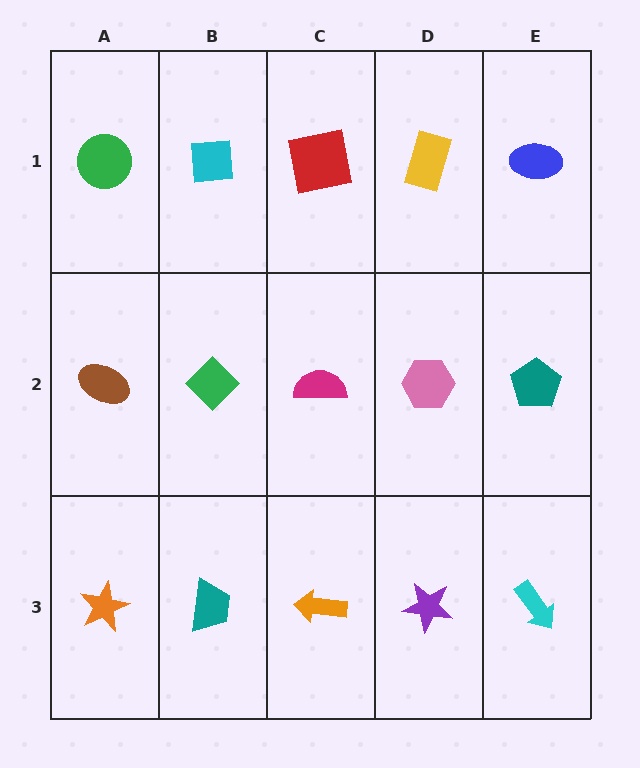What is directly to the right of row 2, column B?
A magenta semicircle.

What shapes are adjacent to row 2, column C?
A red square (row 1, column C), an orange arrow (row 3, column C), a green diamond (row 2, column B), a pink hexagon (row 2, column D).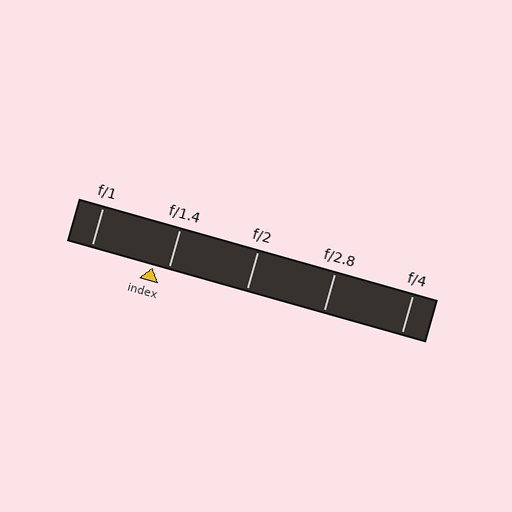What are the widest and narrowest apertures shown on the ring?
The widest aperture shown is f/1 and the narrowest is f/4.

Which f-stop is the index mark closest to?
The index mark is closest to f/1.4.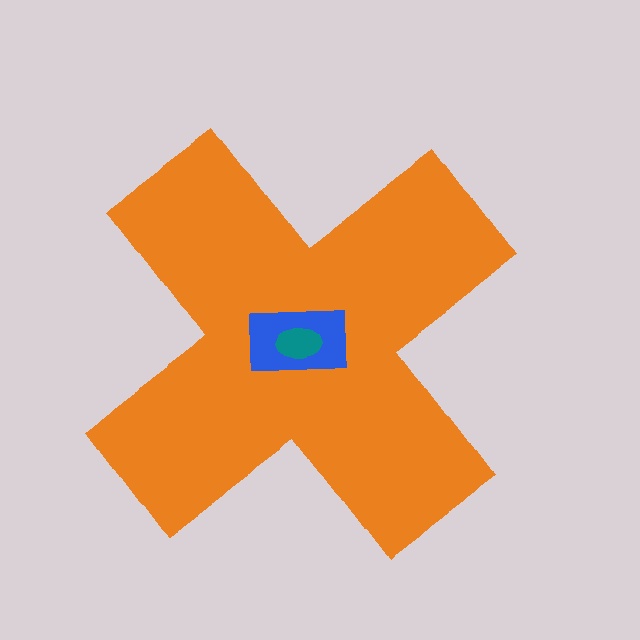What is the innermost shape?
The teal ellipse.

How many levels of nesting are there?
3.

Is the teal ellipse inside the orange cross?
Yes.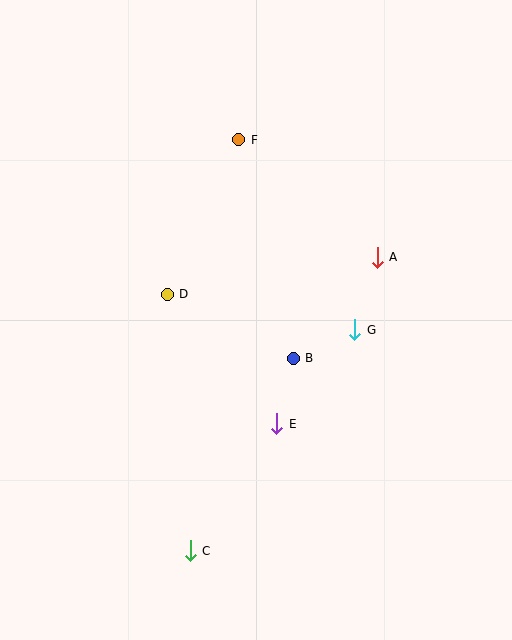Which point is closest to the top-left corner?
Point F is closest to the top-left corner.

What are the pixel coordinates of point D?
Point D is at (167, 294).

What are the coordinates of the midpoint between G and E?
The midpoint between G and E is at (316, 377).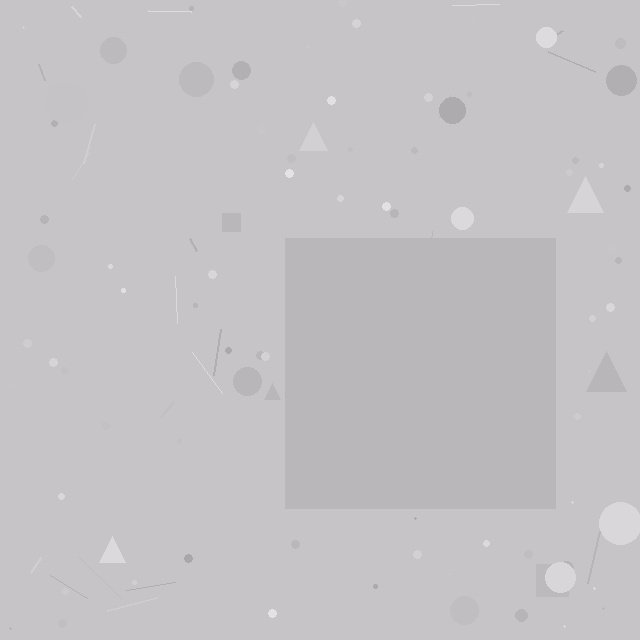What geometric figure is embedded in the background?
A square is embedded in the background.